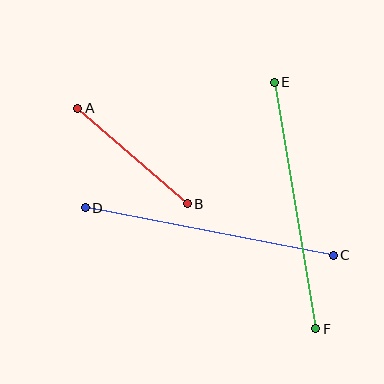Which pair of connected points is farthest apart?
Points C and D are farthest apart.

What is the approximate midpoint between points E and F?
The midpoint is at approximately (295, 206) pixels.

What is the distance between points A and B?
The distance is approximately 145 pixels.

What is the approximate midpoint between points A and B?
The midpoint is at approximately (133, 156) pixels.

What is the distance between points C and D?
The distance is approximately 253 pixels.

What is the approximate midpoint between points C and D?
The midpoint is at approximately (209, 232) pixels.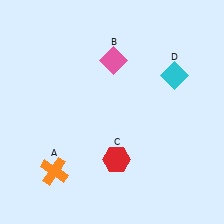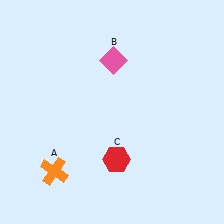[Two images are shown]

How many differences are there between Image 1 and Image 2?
There is 1 difference between the two images.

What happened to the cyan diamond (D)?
The cyan diamond (D) was removed in Image 2. It was in the top-right area of Image 1.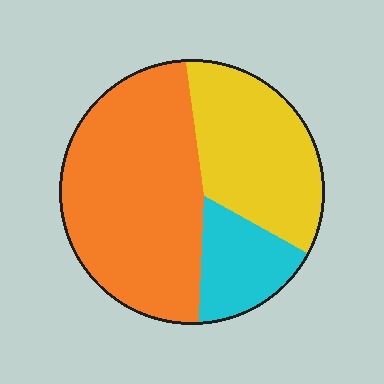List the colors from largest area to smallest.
From largest to smallest: orange, yellow, cyan.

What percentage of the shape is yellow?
Yellow takes up between a quarter and a half of the shape.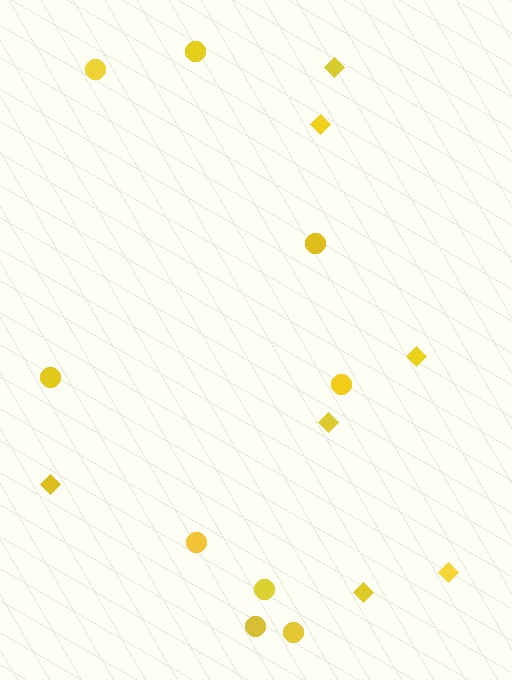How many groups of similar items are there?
There are 2 groups: one group of circles (9) and one group of diamonds (7).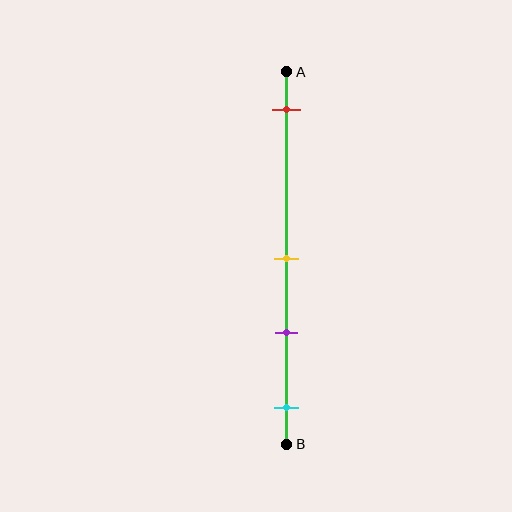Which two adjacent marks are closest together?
The yellow and purple marks are the closest adjacent pair.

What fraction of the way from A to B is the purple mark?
The purple mark is approximately 70% (0.7) of the way from A to B.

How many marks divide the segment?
There are 4 marks dividing the segment.